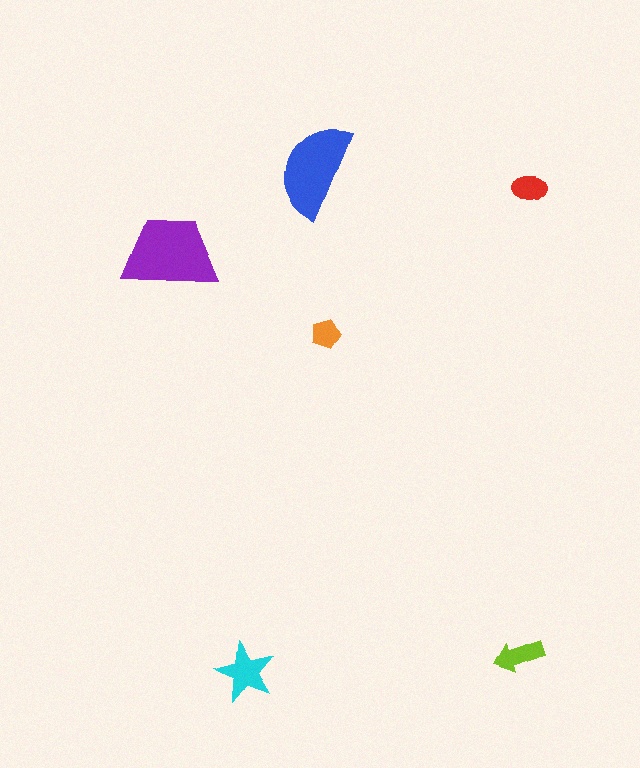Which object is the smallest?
The orange pentagon.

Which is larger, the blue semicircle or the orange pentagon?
The blue semicircle.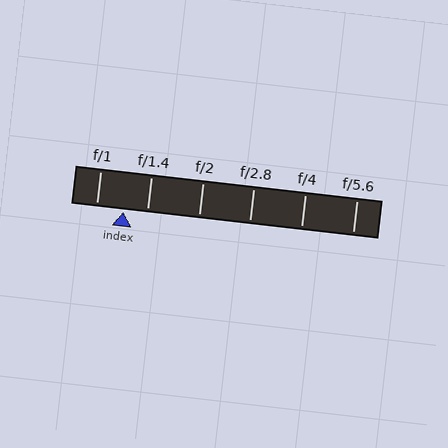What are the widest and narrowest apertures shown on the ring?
The widest aperture shown is f/1 and the narrowest is f/5.6.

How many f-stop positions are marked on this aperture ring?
There are 6 f-stop positions marked.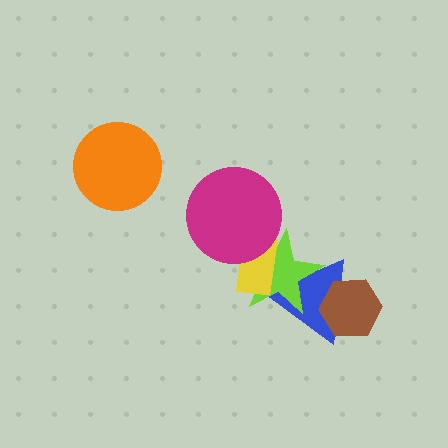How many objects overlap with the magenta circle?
2 objects overlap with the magenta circle.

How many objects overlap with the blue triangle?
3 objects overlap with the blue triangle.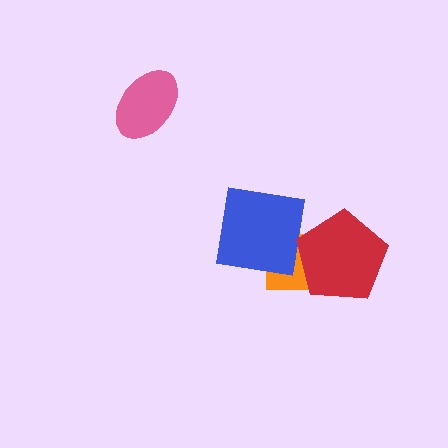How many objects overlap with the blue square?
1 object overlaps with the blue square.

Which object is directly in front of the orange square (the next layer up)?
The blue square is directly in front of the orange square.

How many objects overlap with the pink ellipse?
0 objects overlap with the pink ellipse.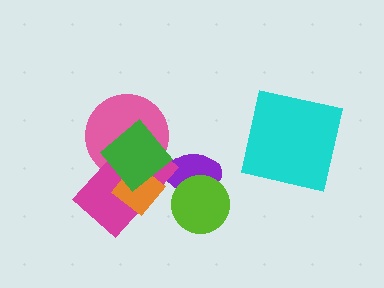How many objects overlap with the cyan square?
0 objects overlap with the cyan square.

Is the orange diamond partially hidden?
Yes, it is partially covered by another shape.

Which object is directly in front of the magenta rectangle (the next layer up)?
The orange diamond is directly in front of the magenta rectangle.